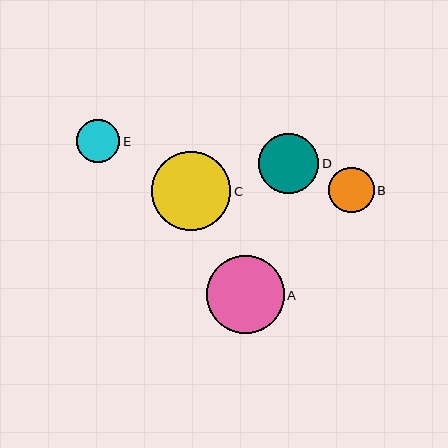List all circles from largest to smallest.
From largest to smallest: C, A, D, B, E.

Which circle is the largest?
Circle C is the largest with a size of approximately 79 pixels.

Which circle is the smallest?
Circle E is the smallest with a size of approximately 43 pixels.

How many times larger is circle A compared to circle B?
Circle A is approximately 1.7 times the size of circle B.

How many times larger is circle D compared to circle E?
Circle D is approximately 1.4 times the size of circle E.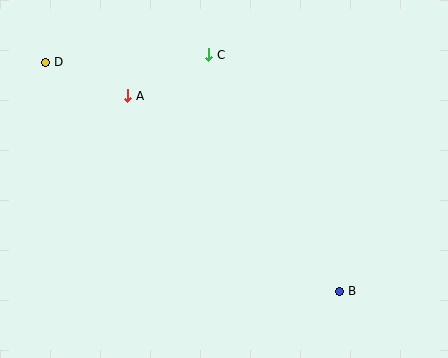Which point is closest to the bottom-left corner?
Point A is closest to the bottom-left corner.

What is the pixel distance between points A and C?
The distance between A and C is 91 pixels.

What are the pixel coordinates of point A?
Point A is at (128, 96).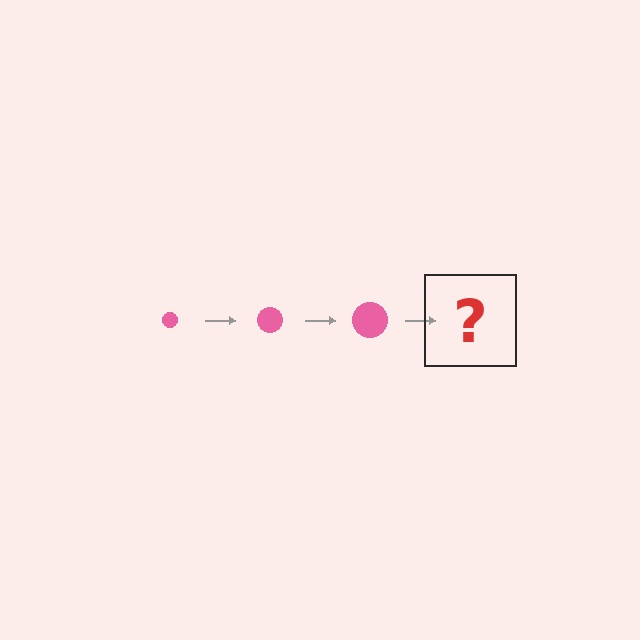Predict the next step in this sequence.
The next step is a pink circle, larger than the previous one.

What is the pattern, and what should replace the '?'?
The pattern is that the circle gets progressively larger each step. The '?' should be a pink circle, larger than the previous one.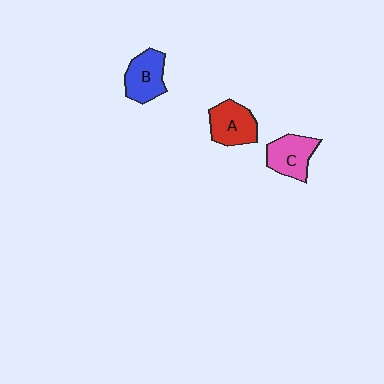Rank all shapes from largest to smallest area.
From largest to smallest: A (red), B (blue), C (pink).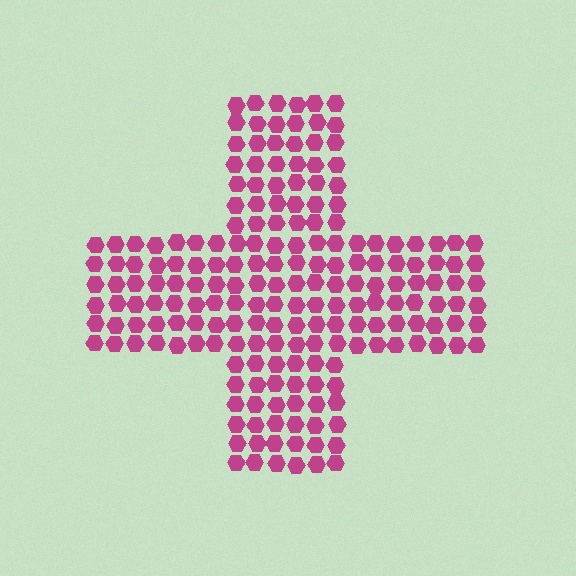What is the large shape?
The large shape is a cross.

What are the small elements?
The small elements are hexagons.